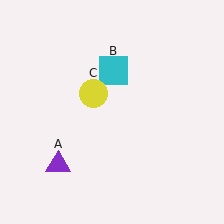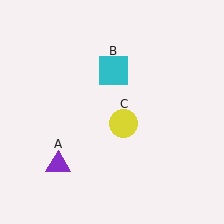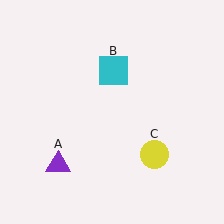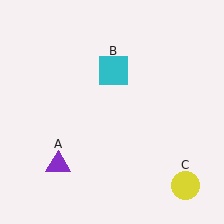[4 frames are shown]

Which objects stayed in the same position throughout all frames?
Purple triangle (object A) and cyan square (object B) remained stationary.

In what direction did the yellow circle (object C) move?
The yellow circle (object C) moved down and to the right.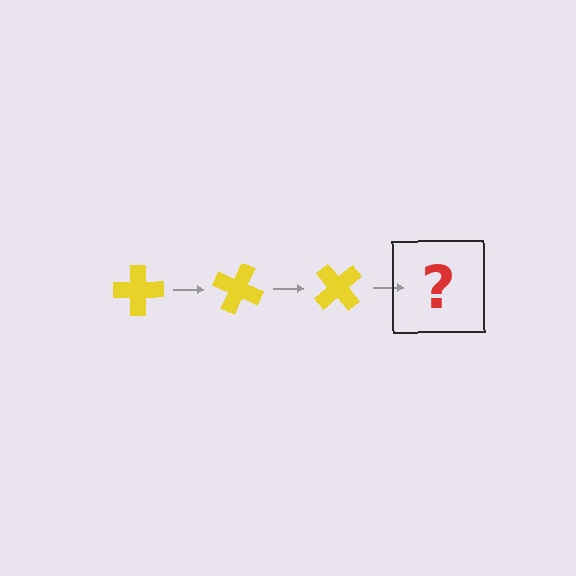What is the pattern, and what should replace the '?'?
The pattern is that the cross rotates 25 degrees each step. The '?' should be a yellow cross rotated 75 degrees.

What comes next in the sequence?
The next element should be a yellow cross rotated 75 degrees.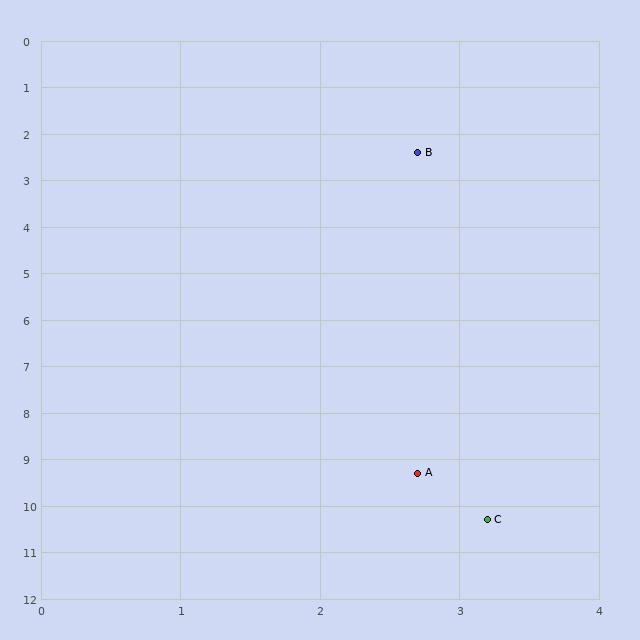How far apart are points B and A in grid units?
Points B and A are about 6.9 grid units apart.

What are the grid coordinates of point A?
Point A is at approximately (2.7, 9.3).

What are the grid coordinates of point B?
Point B is at approximately (2.7, 2.4).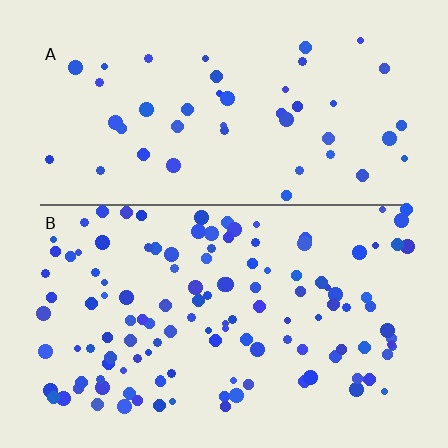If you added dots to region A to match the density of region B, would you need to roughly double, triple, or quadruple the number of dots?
Approximately triple.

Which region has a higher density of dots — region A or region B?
B (the bottom).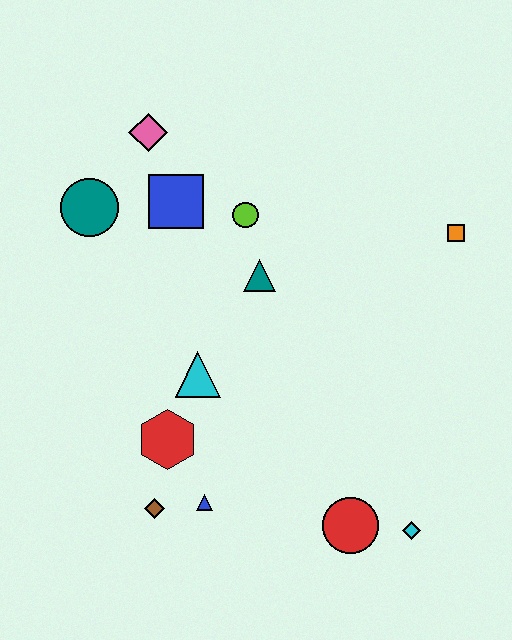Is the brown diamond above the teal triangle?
No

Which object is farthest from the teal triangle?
The cyan diamond is farthest from the teal triangle.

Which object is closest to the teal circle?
The blue square is closest to the teal circle.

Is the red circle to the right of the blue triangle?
Yes